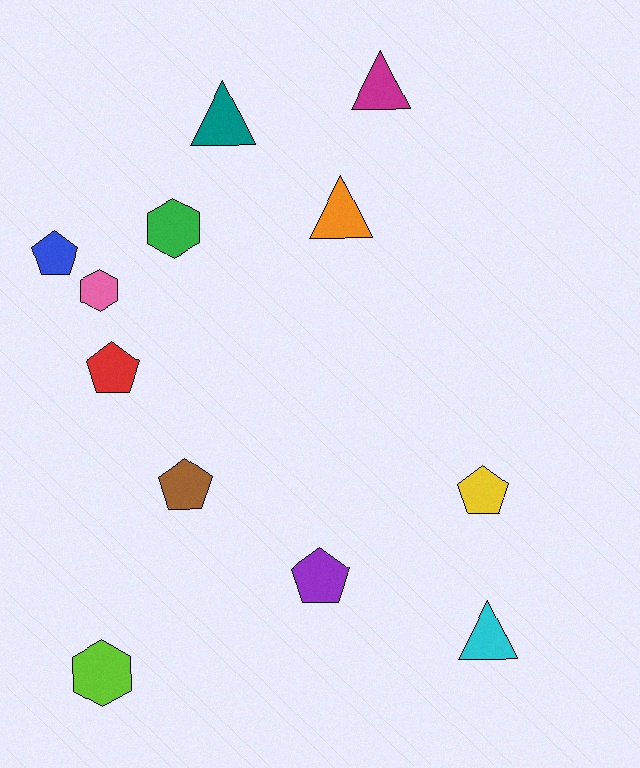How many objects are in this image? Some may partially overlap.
There are 12 objects.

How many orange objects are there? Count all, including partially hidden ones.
There is 1 orange object.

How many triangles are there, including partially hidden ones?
There are 4 triangles.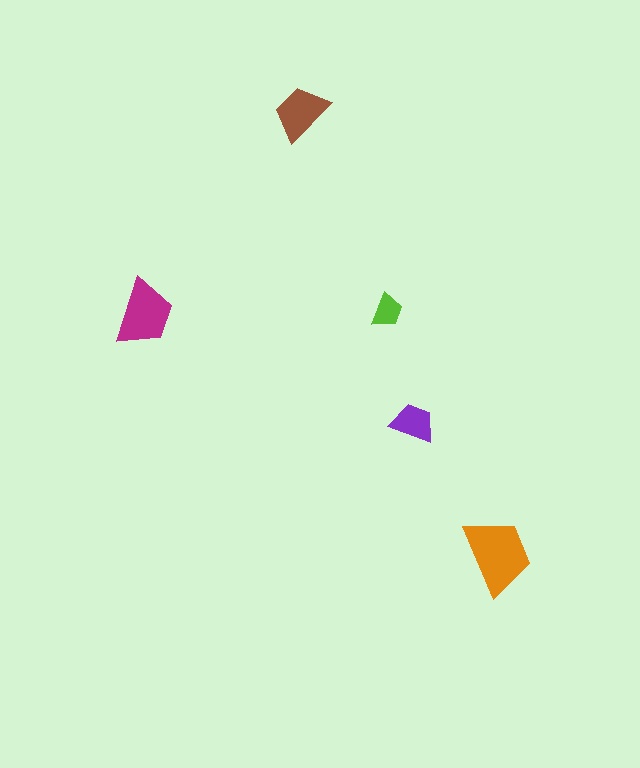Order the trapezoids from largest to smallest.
the orange one, the magenta one, the brown one, the purple one, the lime one.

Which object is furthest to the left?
The magenta trapezoid is leftmost.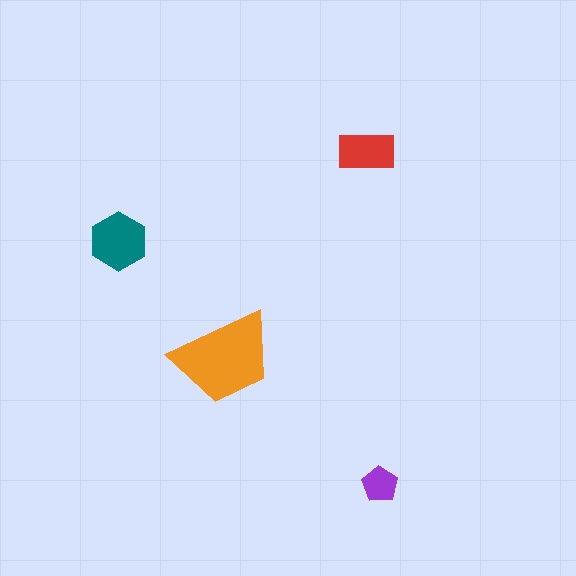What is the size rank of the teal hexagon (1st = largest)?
2nd.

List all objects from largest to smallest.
The orange trapezoid, the teal hexagon, the red rectangle, the purple pentagon.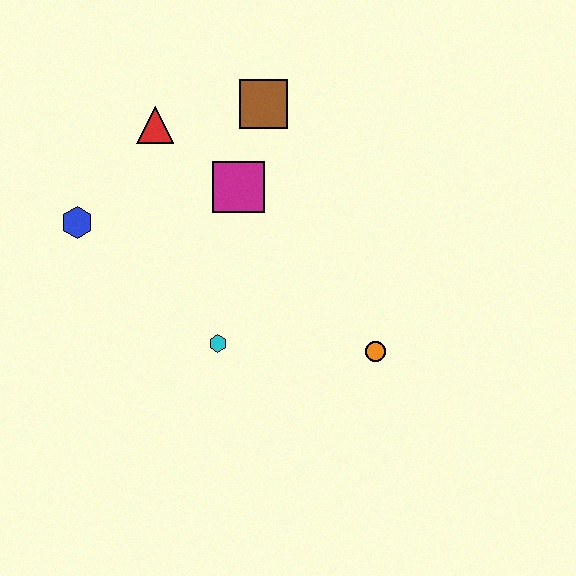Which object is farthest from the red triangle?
The orange circle is farthest from the red triangle.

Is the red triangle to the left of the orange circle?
Yes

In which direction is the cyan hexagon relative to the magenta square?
The cyan hexagon is below the magenta square.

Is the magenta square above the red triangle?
No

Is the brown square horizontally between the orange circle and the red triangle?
Yes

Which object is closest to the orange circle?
The cyan hexagon is closest to the orange circle.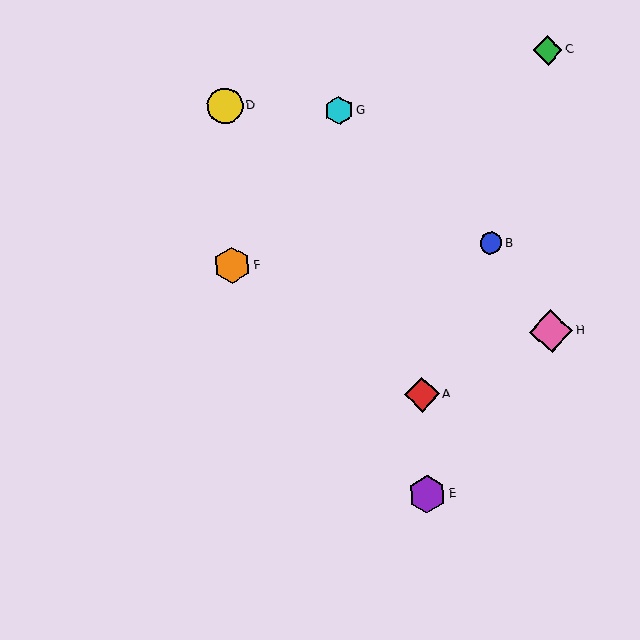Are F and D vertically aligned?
Yes, both are at x≈232.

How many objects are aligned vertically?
2 objects (D, F) are aligned vertically.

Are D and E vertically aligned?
No, D is at x≈225 and E is at x≈427.